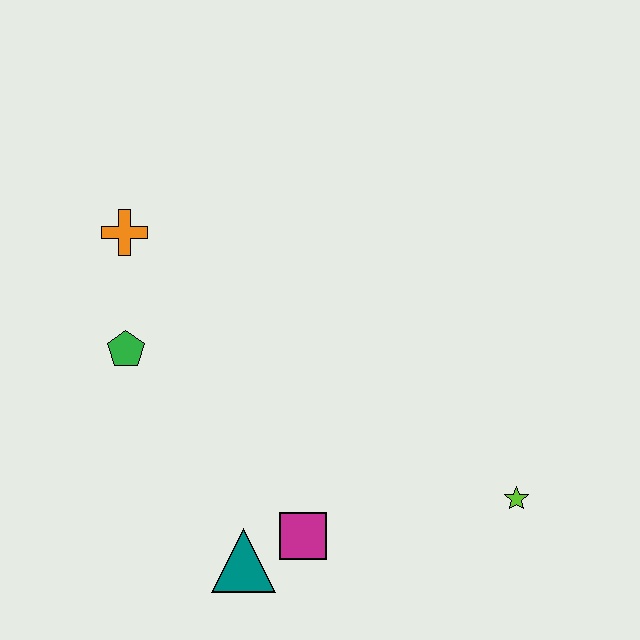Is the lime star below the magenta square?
No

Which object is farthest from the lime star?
The orange cross is farthest from the lime star.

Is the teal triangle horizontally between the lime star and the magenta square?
No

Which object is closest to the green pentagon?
The orange cross is closest to the green pentagon.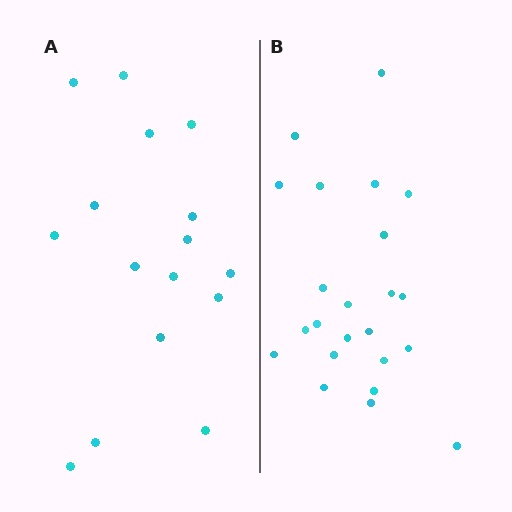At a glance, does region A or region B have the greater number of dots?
Region B (the right region) has more dots.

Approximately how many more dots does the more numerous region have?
Region B has roughly 8 or so more dots than region A.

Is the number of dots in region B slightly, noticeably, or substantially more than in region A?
Region B has noticeably more, but not dramatically so. The ratio is roughly 1.4 to 1.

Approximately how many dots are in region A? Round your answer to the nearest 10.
About 20 dots. (The exact count is 16, which rounds to 20.)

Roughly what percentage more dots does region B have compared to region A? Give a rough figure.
About 45% more.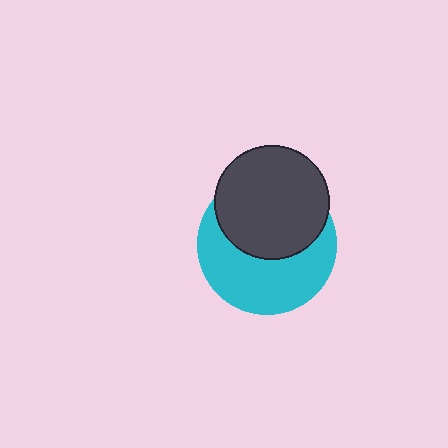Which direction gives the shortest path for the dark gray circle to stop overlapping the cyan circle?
Moving up gives the shortest separation.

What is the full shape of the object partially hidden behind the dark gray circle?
The partially hidden object is a cyan circle.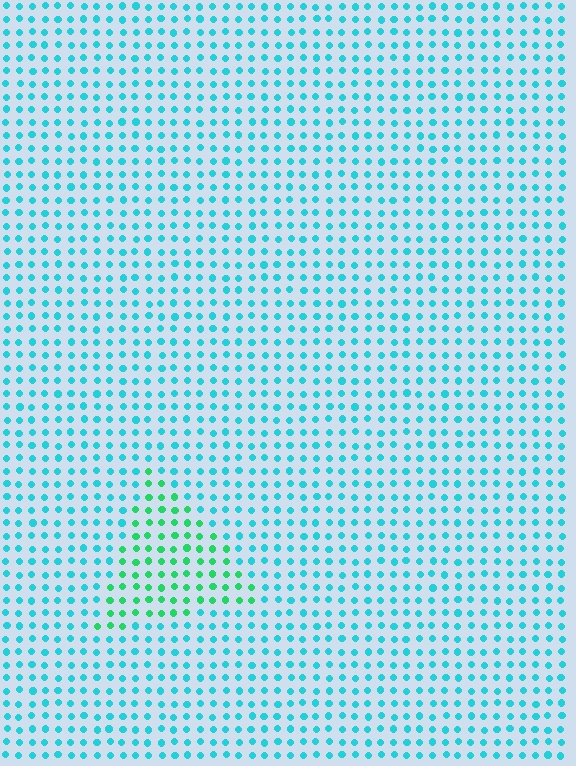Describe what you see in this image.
The image is filled with small cyan elements in a uniform arrangement. A triangle-shaped region is visible where the elements are tinted to a slightly different hue, forming a subtle color boundary.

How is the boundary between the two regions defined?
The boundary is defined purely by a slight shift in hue (about 41 degrees). Spacing, size, and orientation are identical on both sides.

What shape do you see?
I see a triangle.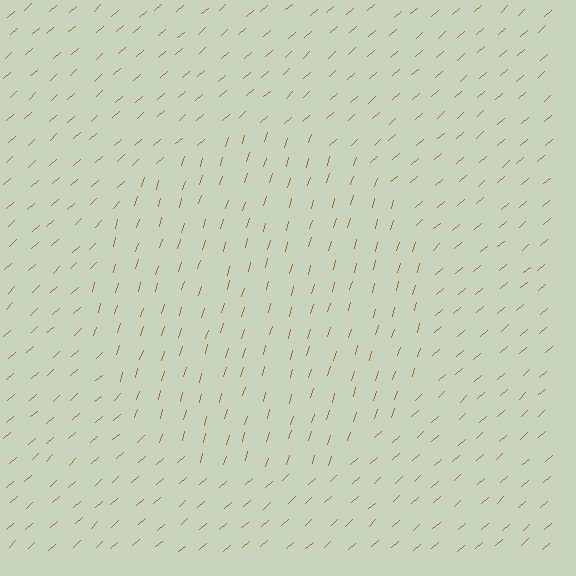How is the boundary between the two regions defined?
The boundary is defined purely by a change in line orientation (approximately 31 degrees difference). All lines are the same color and thickness.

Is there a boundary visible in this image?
Yes, there is a texture boundary formed by a change in line orientation.